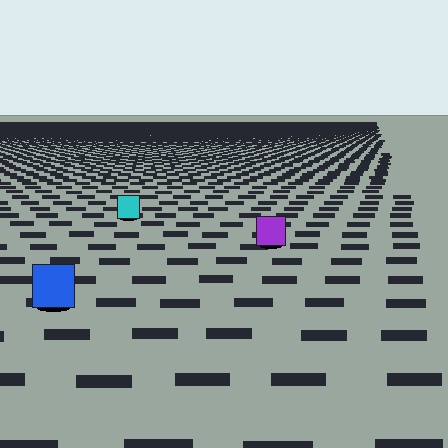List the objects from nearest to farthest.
From nearest to farthest: the blue square, the purple square, the cyan square.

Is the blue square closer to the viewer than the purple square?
Yes. The blue square is closer — you can tell from the texture gradient: the ground texture is coarser near it.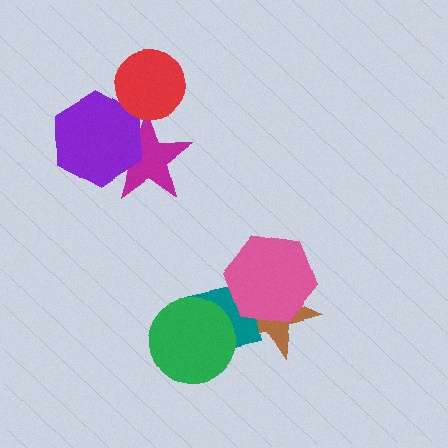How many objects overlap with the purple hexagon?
2 objects overlap with the purple hexagon.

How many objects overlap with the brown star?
2 objects overlap with the brown star.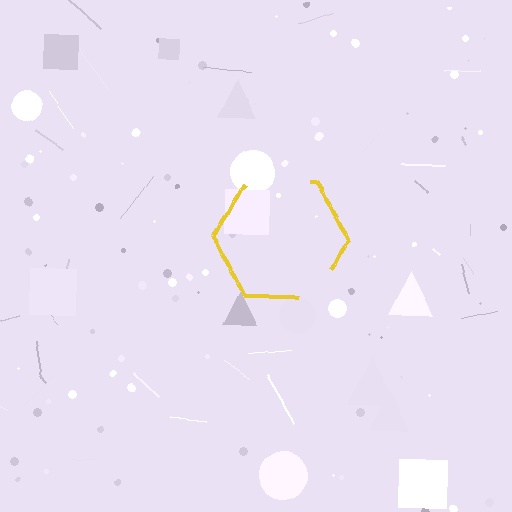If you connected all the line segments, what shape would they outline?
They would outline a hexagon.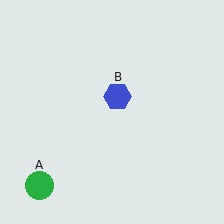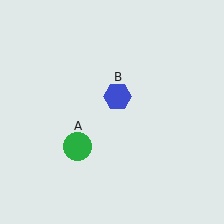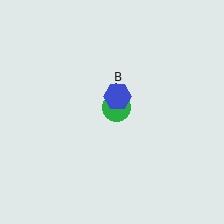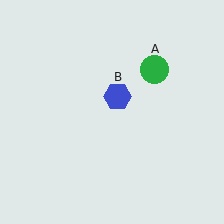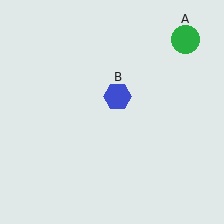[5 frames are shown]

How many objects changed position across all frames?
1 object changed position: green circle (object A).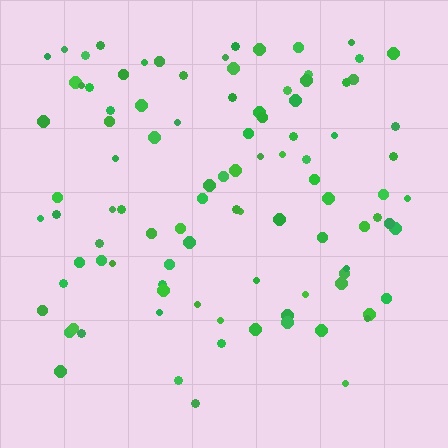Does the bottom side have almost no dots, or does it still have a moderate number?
Still a moderate number, just noticeably fewer than the top.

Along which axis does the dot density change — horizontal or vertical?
Vertical.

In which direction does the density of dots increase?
From bottom to top, with the top side densest.